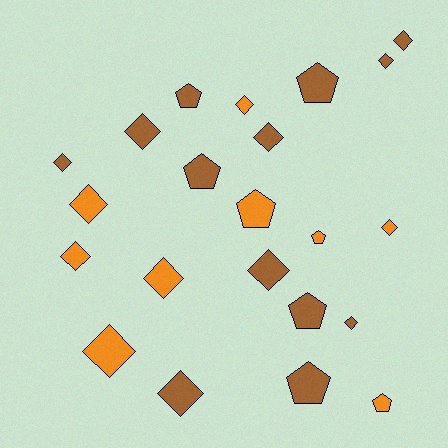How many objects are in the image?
There are 22 objects.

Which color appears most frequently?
Brown, with 13 objects.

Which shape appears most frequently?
Diamond, with 14 objects.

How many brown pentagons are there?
There are 5 brown pentagons.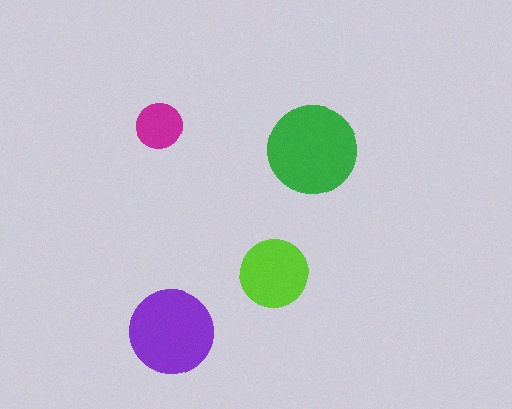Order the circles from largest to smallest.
the green one, the purple one, the lime one, the magenta one.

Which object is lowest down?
The purple circle is bottommost.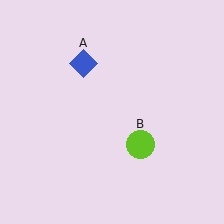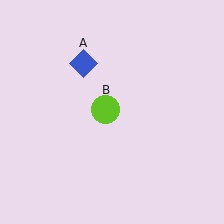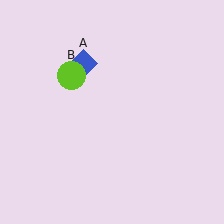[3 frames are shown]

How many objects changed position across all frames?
1 object changed position: lime circle (object B).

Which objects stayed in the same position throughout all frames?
Blue diamond (object A) remained stationary.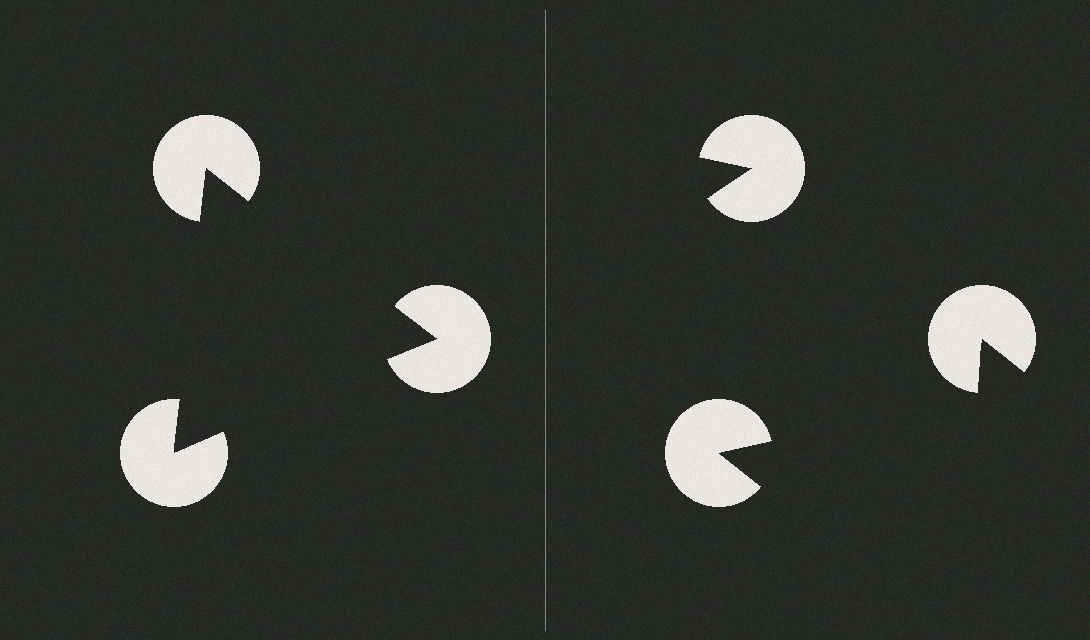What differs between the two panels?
The pac-man discs are positioned identically on both sides; only the wedge orientations differ. On the left they align to a triangle; on the right they are misaligned.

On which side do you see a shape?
An illusory triangle appears on the left side. On the right side the wedge cuts are rotated, so no coherent shape forms.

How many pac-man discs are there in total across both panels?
6 — 3 on each side.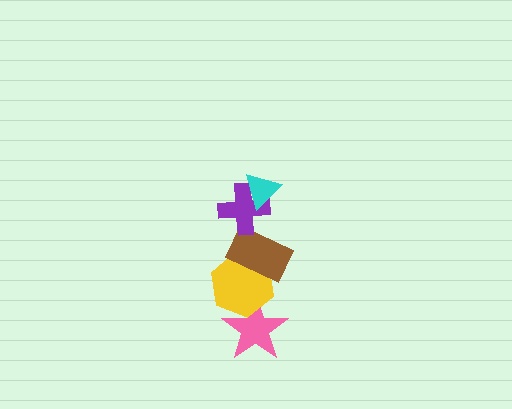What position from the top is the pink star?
The pink star is 5th from the top.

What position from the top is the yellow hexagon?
The yellow hexagon is 4th from the top.